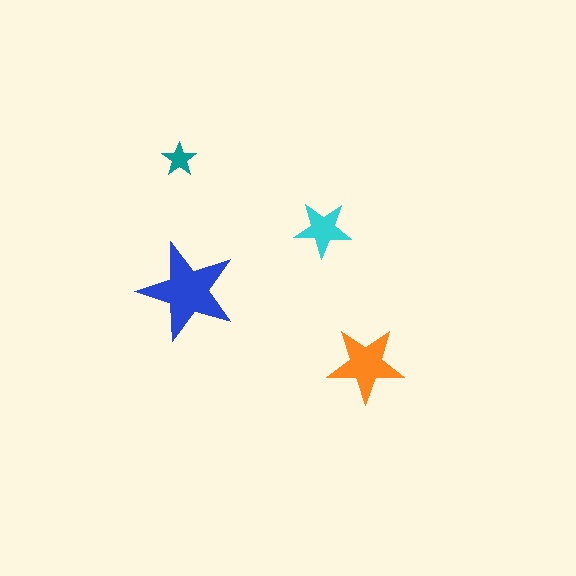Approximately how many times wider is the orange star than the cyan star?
About 1.5 times wider.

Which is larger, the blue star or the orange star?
The blue one.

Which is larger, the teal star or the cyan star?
The cyan one.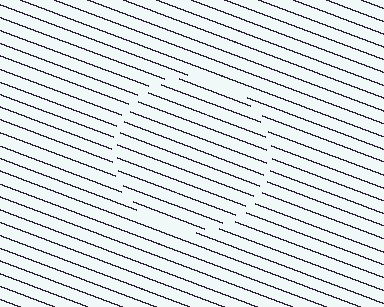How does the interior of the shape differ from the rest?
The interior of the shape contains the same grating, shifted by half a period — the contour is defined by the phase discontinuity where line-ends from the inner and outer gratings abut.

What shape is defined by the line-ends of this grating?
An illusory circle. The interior of the shape contains the same grating, shifted by half a period — the contour is defined by the phase discontinuity where line-ends from the inner and outer gratings abut.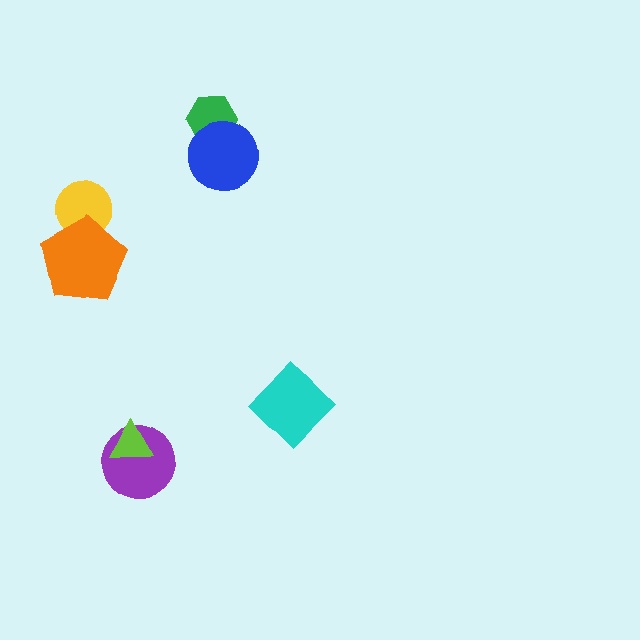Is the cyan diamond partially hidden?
No, no other shape covers it.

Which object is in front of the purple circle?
The lime triangle is in front of the purple circle.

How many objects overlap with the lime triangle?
1 object overlaps with the lime triangle.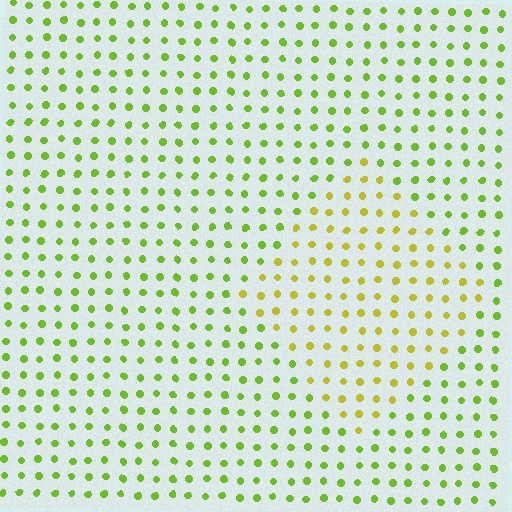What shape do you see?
I see a diamond.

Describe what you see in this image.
The image is filled with small lime elements in a uniform arrangement. A diamond-shaped region is visible where the elements are tinted to a slightly different hue, forming a subtle color boundary.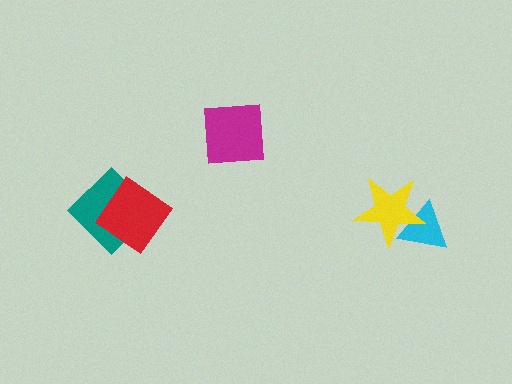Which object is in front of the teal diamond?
The red diamond is in front of the teal diamond.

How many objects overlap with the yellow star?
1 object overlaps with the yellow star.